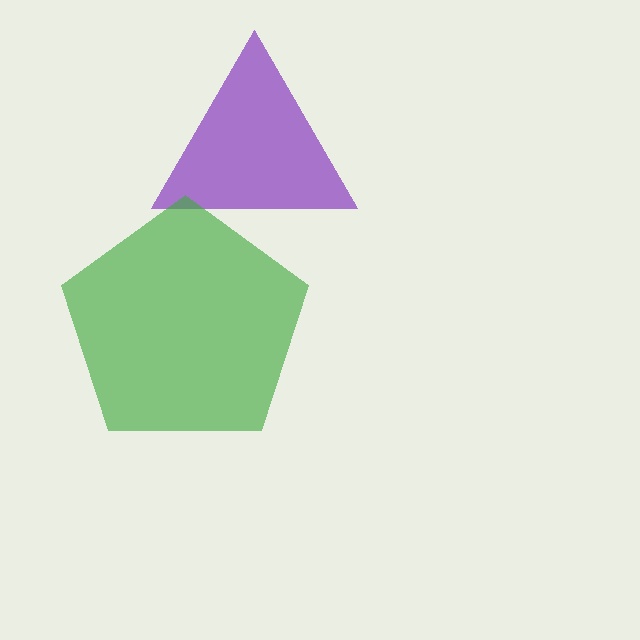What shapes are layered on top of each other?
The layered shapes are: a purple triangle, a green pentagon.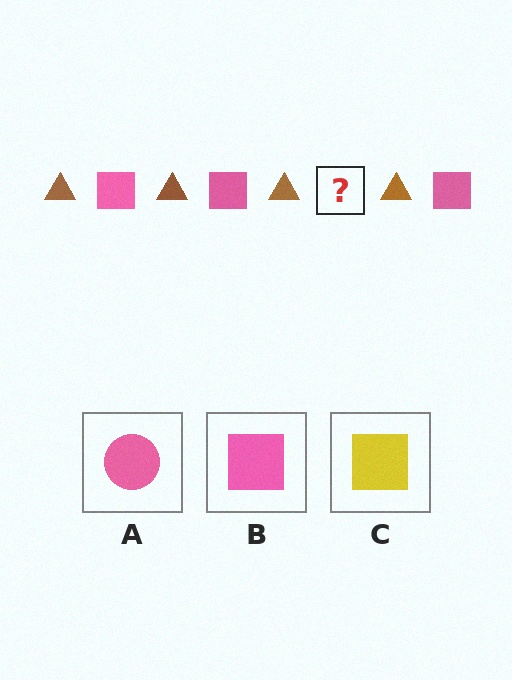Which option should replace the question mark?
Option B.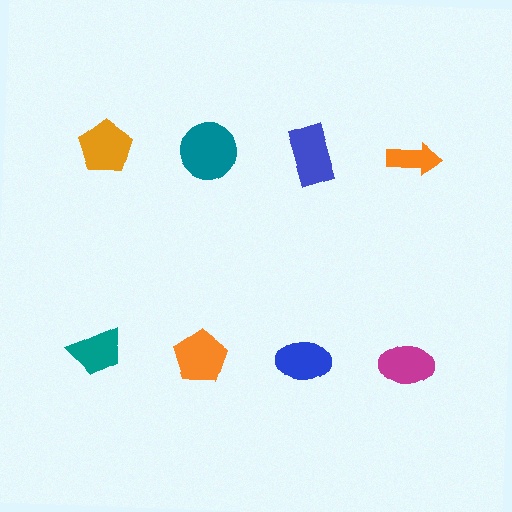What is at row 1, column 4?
An orange arrow.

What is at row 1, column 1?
An orange pentagon.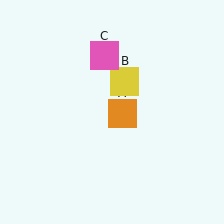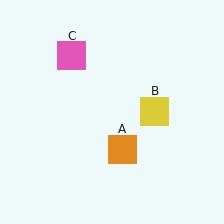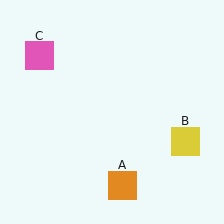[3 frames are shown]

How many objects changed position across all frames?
3 objects changed position: orange square (object A), yellow square (object B), pink square (object C).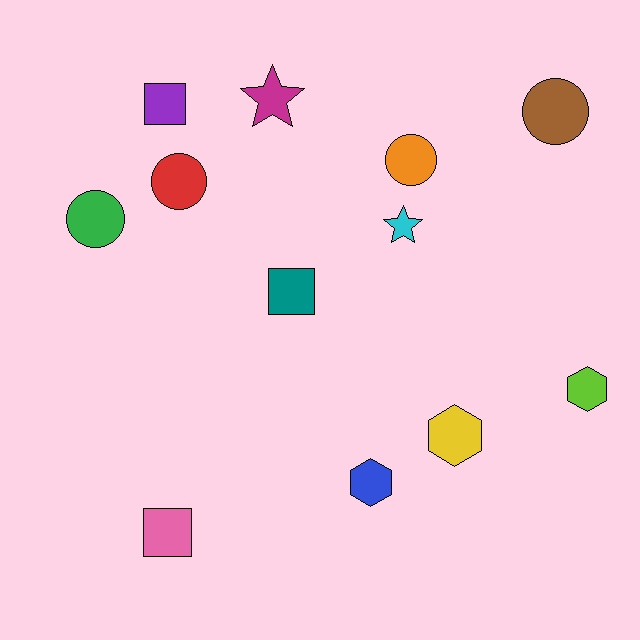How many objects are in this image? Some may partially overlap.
There are 12 objects.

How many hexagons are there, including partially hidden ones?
There are 3 hexagons.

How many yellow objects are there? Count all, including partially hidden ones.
There is 1 yellow object.